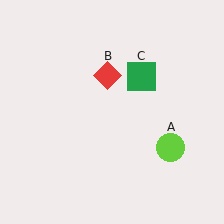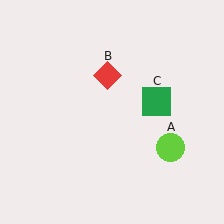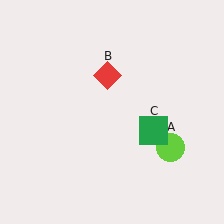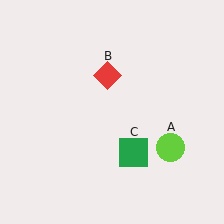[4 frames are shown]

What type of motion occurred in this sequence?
The green square (object C) rotated clockwise around the center of the scene.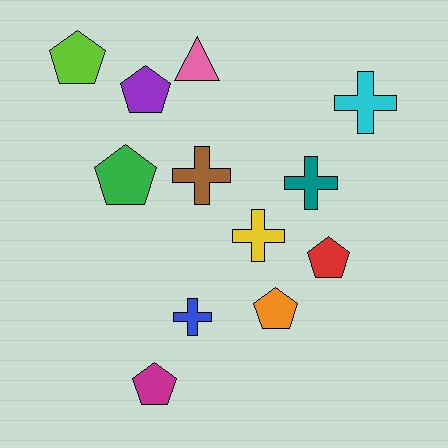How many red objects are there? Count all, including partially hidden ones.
There is 1 red object.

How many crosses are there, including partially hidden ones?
There are 5 crosses.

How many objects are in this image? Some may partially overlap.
There are 12 objects.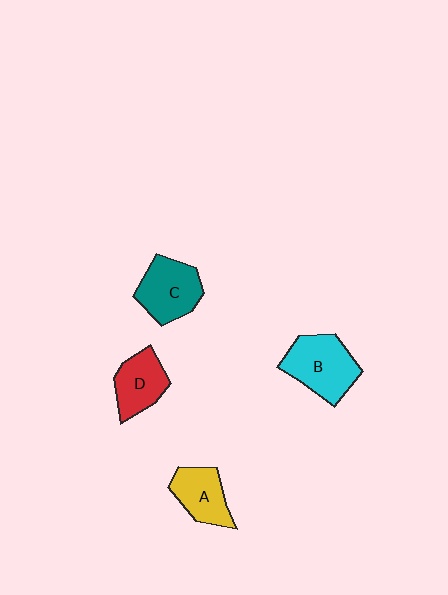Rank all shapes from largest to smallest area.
From largest to smallest: B (cyan), C (teal), D (red), A (yellow).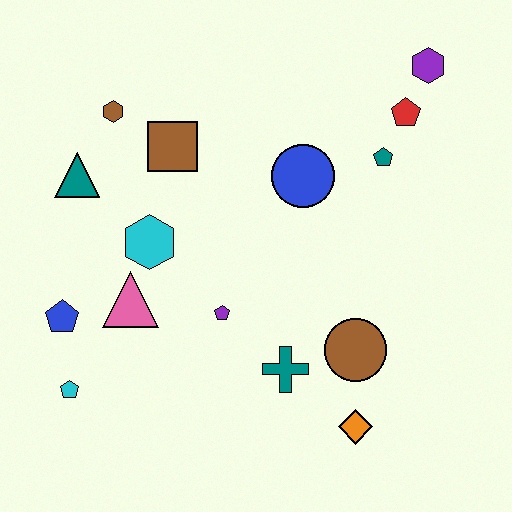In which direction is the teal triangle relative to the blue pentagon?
The teal triangle is above the blue pentagon.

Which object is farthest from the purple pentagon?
The purple hexagon is farthest from the purple pentagon.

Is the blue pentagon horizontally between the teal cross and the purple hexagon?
No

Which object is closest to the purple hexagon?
The red pentagon is closest to the purple hexagon.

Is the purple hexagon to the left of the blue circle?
No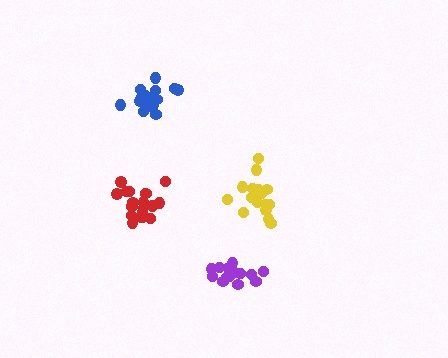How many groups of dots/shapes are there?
There are 4 groups.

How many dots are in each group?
Group 1: 19 dots, Group 2: 19 dots, Group 3: 18 dots, Group 4: 14 dots (70 total).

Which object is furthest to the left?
The red cluster is leftmost.